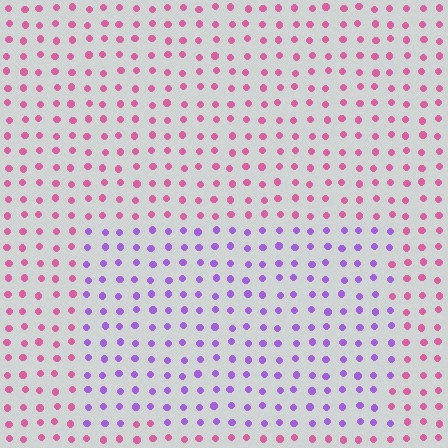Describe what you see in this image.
The image is filled with small pink elements in a uniform arrangement. A rectangle-shaped region is visible where the elements are tinted to a slightly different hue, forming a subtle color boundary.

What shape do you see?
I see a rectangle.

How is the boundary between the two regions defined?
The boundary is defined purely by a slight shift in hue (about 54 degrees). Spacing, size, and orientation are identical on both sides.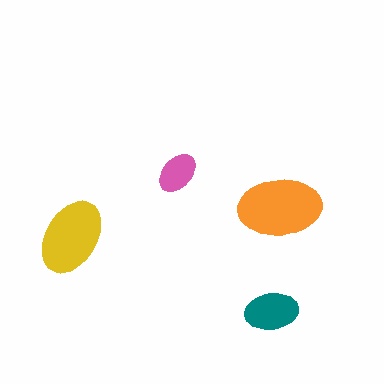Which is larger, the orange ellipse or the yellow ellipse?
The orange one.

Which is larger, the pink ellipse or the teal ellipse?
The teal one.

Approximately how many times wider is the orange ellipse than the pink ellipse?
About 2 times wider.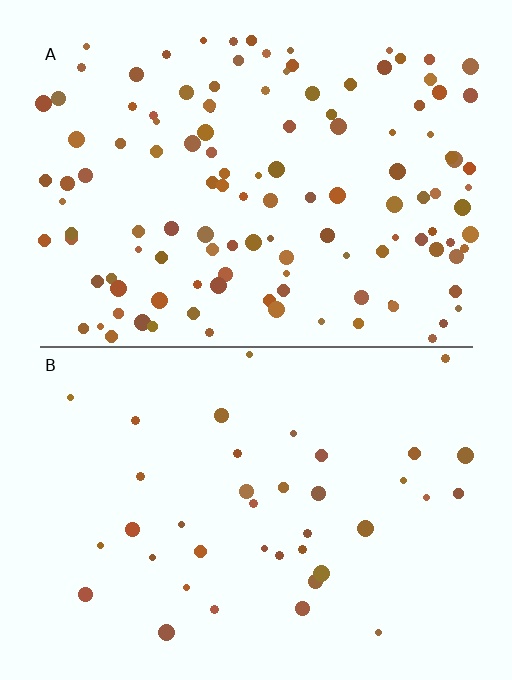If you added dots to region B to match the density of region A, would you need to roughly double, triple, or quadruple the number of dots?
Approximately triple.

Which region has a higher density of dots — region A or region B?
A (the top).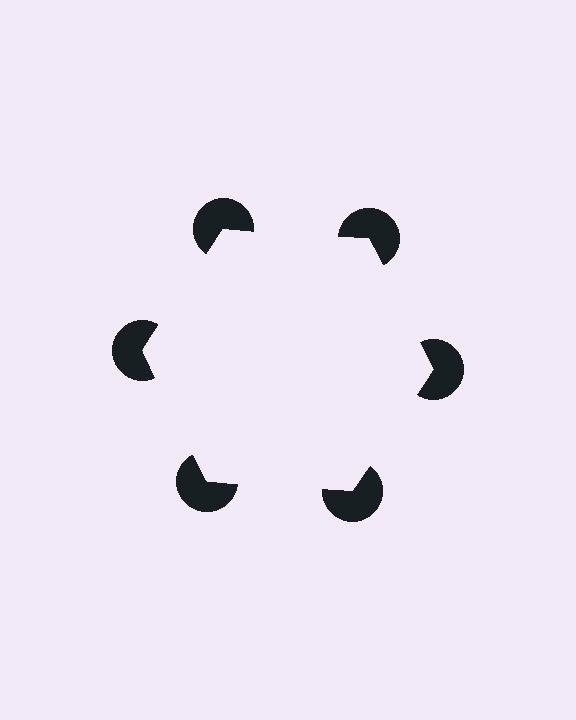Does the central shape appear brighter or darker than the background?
It typically appears slightly brighter than the background, even though no actual brightness change is drawn.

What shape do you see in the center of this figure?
An illusory hexagon — its edges are inferred from the aligned wedge cuts in the pac-man discs, not physically drawn.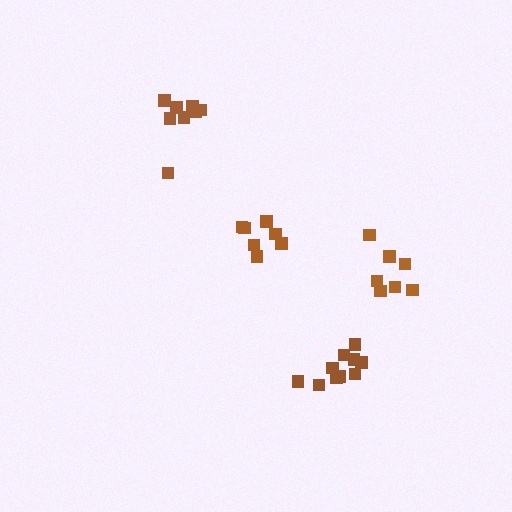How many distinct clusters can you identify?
There are 4 distinct clusters.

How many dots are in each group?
Group 1: 9 dots, Group 2: 10 dots, Group 3: 7 dots, Group 4: 7 dots (33 total).